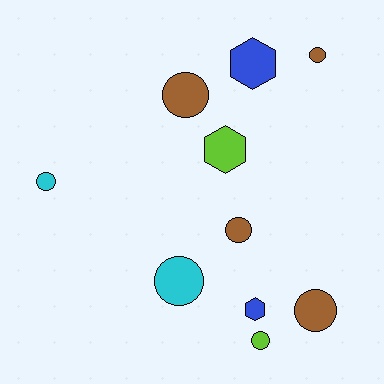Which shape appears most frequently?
Circle, with 7 objects.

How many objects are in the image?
There are 10 objects.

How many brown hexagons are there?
There are no brown hexagons.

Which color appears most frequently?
Brown, with 4 objects.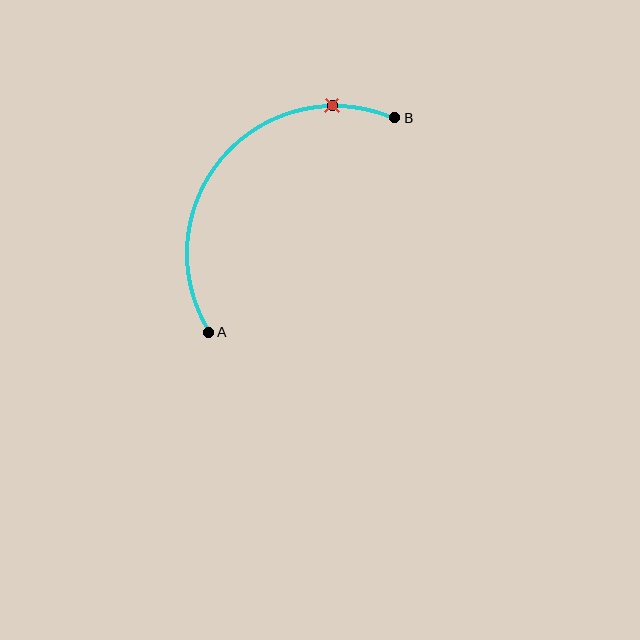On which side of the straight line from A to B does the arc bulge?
The arc bulges above and to the left of the straight line connecting A and B.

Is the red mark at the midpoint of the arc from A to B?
No. The red mark lies on the arc but is closer to endpoint B. The arc midpoint would be at the point on the curve equidistant along the arc from both A and B.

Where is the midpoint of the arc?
The arc midpoint is the point on the curve farthest from the straight line joining A and B. It sits above and to the left of that line.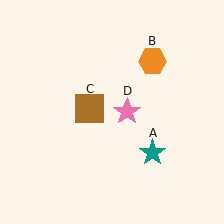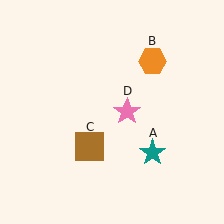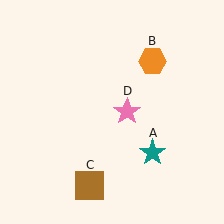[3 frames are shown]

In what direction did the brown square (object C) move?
The brown square (object C) moved down.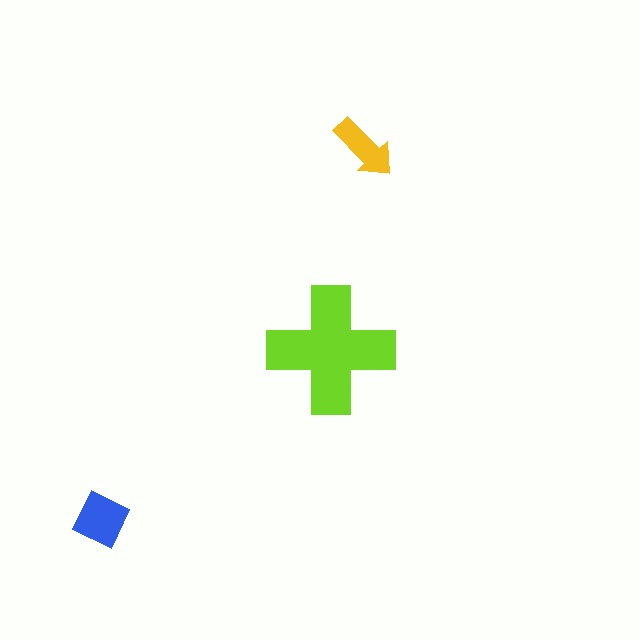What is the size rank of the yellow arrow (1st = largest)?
3rd.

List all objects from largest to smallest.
The lime cross, the blue diamond, the yellow arrow.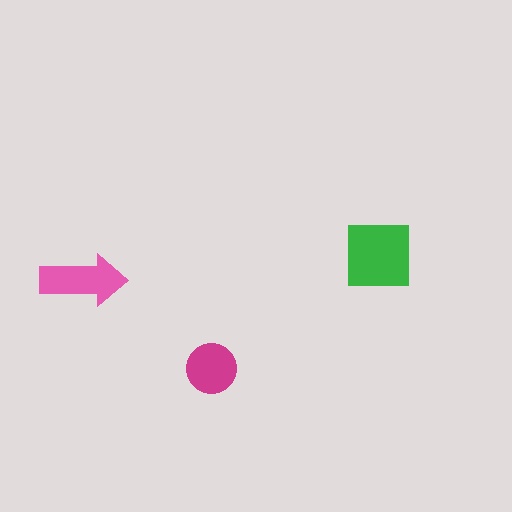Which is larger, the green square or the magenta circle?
The green square.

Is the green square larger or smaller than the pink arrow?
Larger.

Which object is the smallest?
The magenta circle.